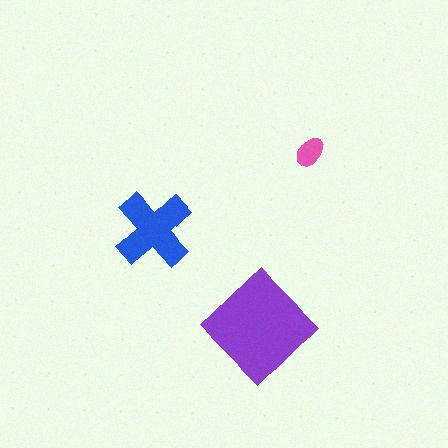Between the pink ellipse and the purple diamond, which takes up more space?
The purple diamond.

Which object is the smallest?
The pink ellipse.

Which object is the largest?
The purple diamond.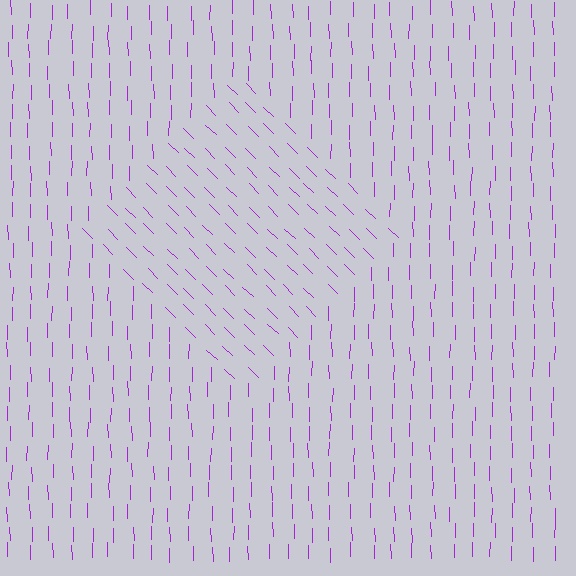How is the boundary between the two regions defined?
The boundary is defined purely by a change in line orientation (approximately 45 degrees difference). All lines are the same color and thickness.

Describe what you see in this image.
The image is filled with small purple line segments. A diamond region in the image has lines oriented differently from the surrounding lines, creating a visible texture boundary.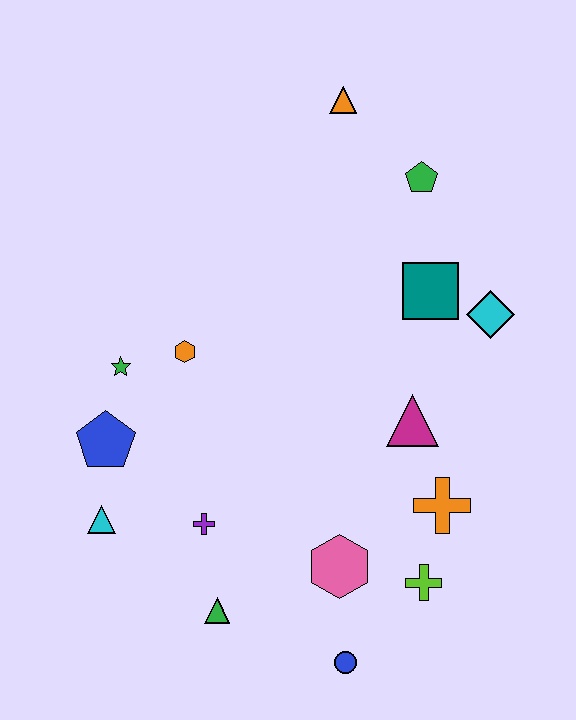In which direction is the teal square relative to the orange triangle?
The teal square is below the orange triangle.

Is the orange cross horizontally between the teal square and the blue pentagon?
No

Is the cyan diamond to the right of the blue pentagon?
Yes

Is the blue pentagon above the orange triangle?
No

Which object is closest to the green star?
The orange hexagon is closest to the green star.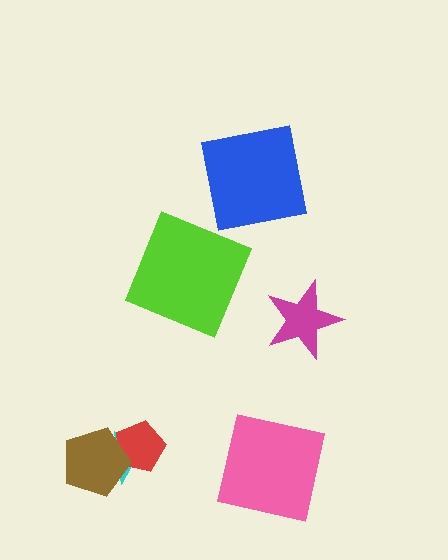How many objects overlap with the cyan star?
2 objects overlap with the cyan star.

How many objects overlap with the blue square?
0 objects overlap with the blue square.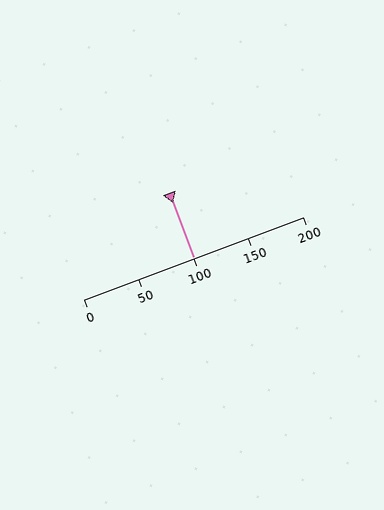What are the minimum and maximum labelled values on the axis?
The axis runs from 0 to 200.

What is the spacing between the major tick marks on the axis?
The major ticks are spaced 50 apart.